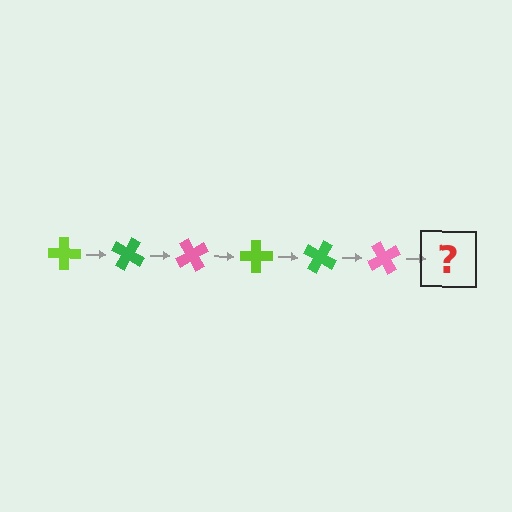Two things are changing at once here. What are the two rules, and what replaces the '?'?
The two rules are that it rotates 30 degrees each step and the color cycles through lime, green, and pink. The '?' should be a lime cross, rotated 180 degrees from the start.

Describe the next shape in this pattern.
It should be a lime cross, rotated 180 degrees from the start.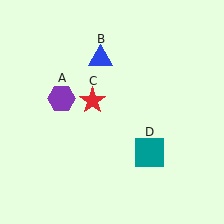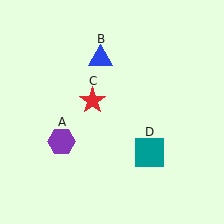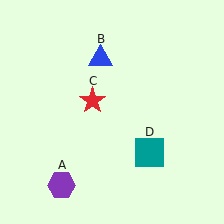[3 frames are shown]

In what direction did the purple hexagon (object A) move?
The purple hexagon (object A) moved down.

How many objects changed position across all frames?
1 object changed position: purple hexagon (object A).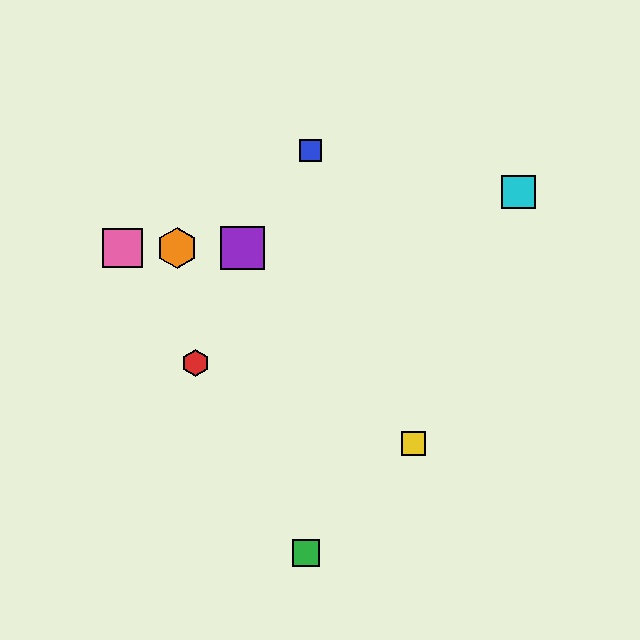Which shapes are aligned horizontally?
The purple square, the orange hexagon, the pink square are aligned horizontally.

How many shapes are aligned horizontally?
3 shapes (the purple square, the orange hexagon, the pink square) are aligned horizontally.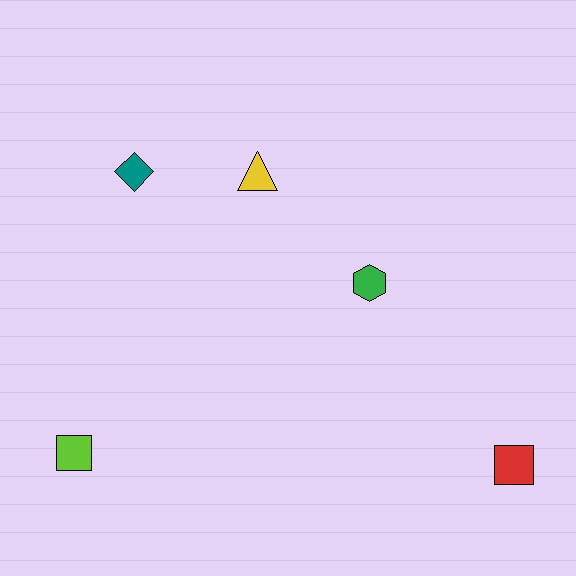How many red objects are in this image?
There is 1 red object.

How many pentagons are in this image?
There are no pentagons.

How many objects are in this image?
There are 5 objects.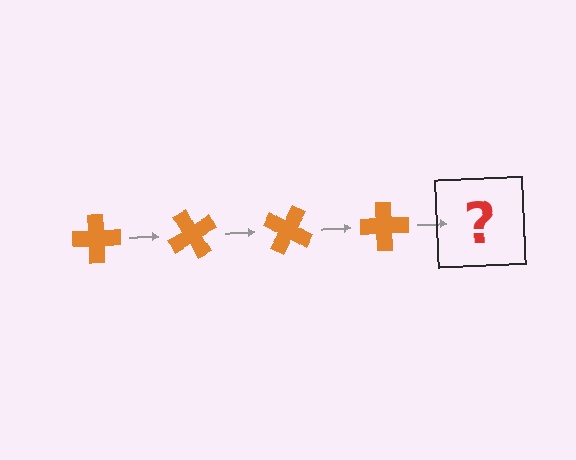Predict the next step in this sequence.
The next step is an orange cross rotated 240 degrees.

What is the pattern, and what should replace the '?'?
The pattern is that the cross rotates 60 degrees each step. The '?' should be an orange cross rotated 240 degrees.